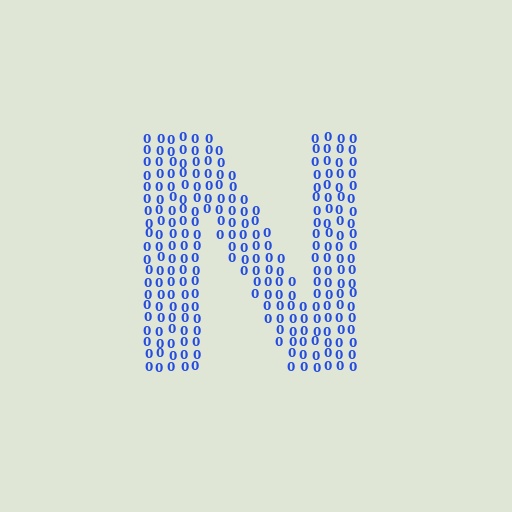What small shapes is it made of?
It is made of small digit 0's.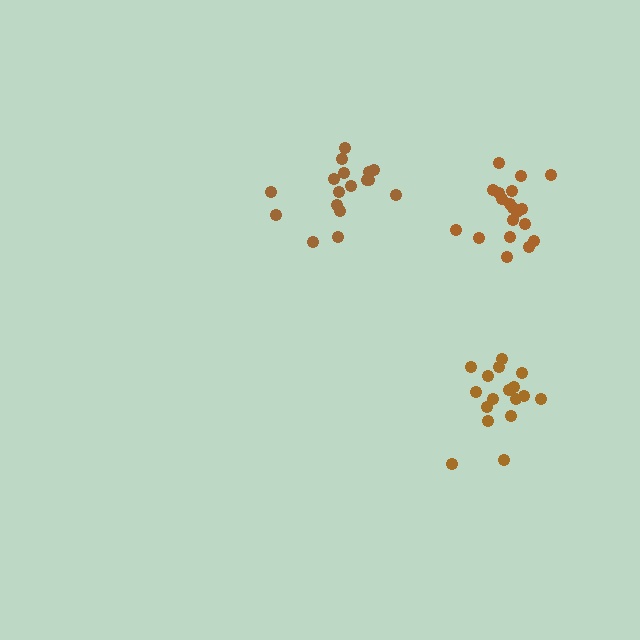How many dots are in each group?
Group 1: 17 dots, Group 2: 17 dots, Group 3: 19 dots (53 total).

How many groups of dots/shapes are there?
There are 3 groups.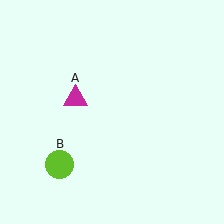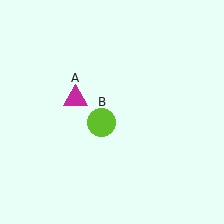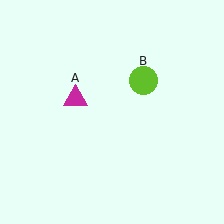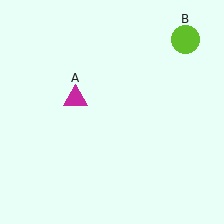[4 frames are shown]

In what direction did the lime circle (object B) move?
The lime circle (object B) moved up and to the right.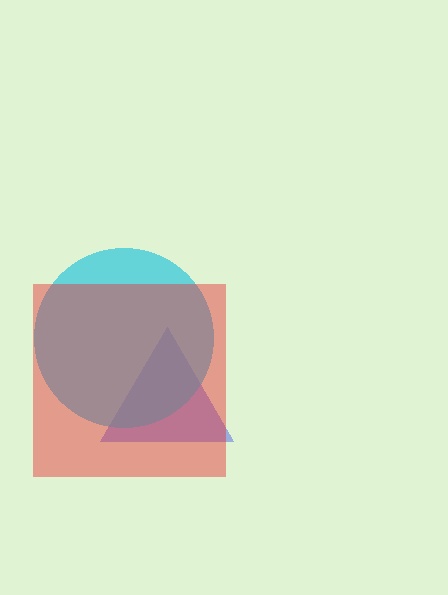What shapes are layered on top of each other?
The layered shapes are: a blue triangle, a cyan circle, a red square.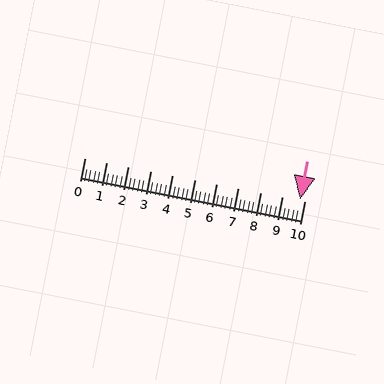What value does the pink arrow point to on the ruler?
The pink arrow points to approximately 9.8.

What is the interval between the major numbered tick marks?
The major tick marks are spaced 1 units apart.